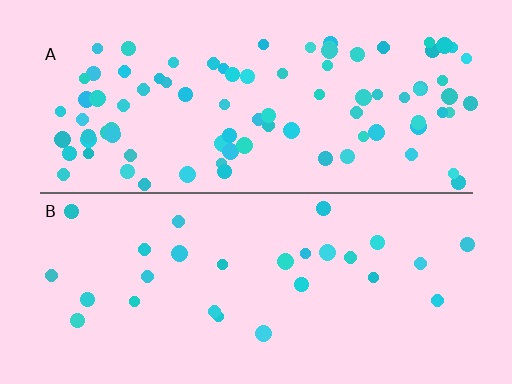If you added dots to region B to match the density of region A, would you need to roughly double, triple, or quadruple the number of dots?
Approximately triple.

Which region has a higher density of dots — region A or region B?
A (the top).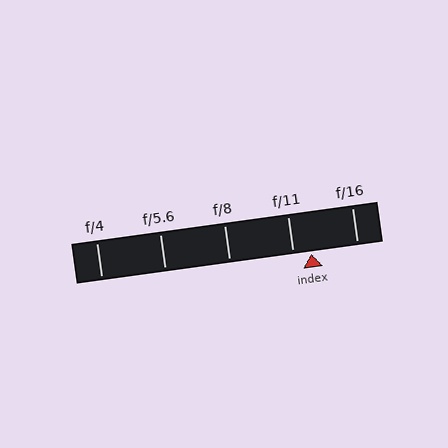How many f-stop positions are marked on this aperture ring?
There are 5 f-stop positions marked.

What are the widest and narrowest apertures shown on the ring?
The widest aperture shown is f/4 and the narrowest is f/16.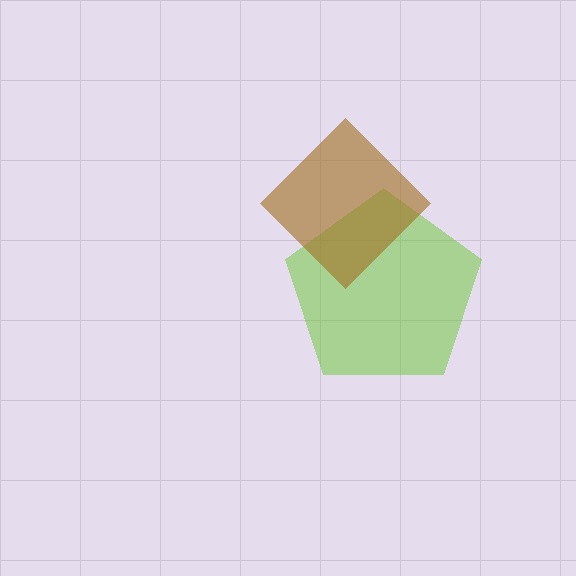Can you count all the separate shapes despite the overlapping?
Yes, there are 2 separate shapes.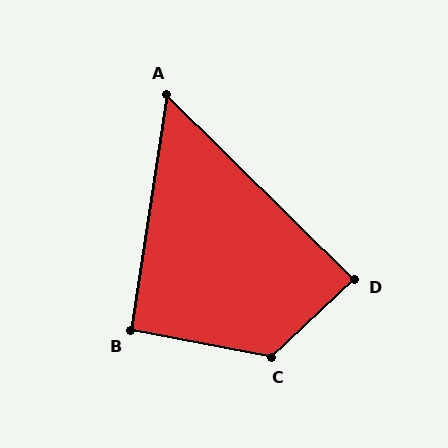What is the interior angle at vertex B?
Approximately 92 degrees (approximately right).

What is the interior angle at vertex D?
Approximately 88 degrees (approximately right).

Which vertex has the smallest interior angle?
A, at approximately 54 degrees.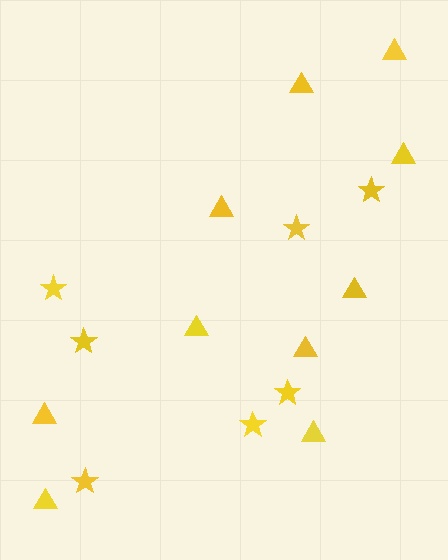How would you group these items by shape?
There are 2 groups: one group of triangles (10) and one group of stars (7).